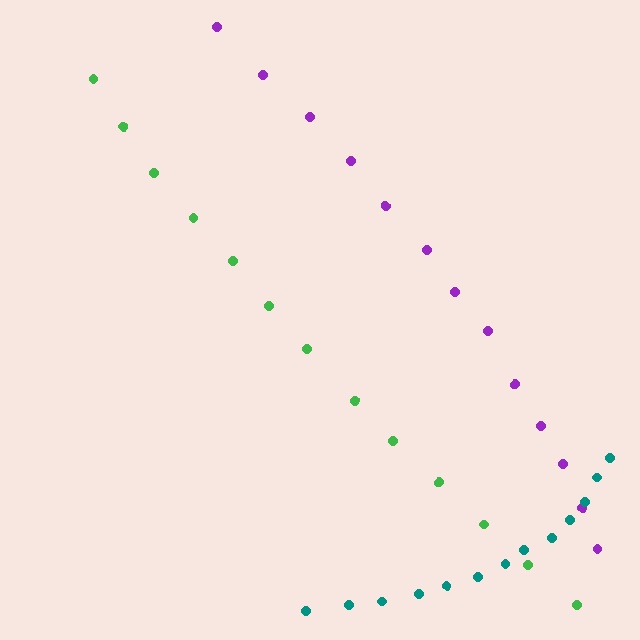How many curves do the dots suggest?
There are 3 distinct paths.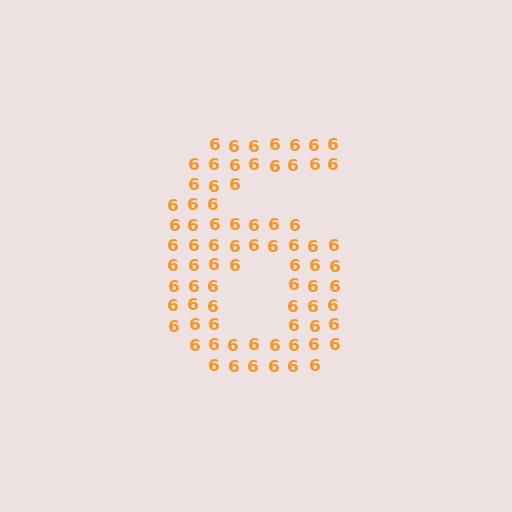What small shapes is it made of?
It is made of small digit 6's.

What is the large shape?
The large shape is the digit 6.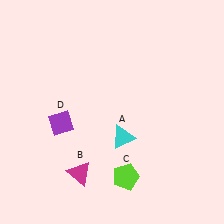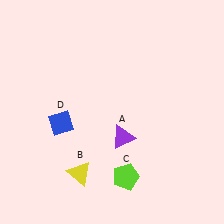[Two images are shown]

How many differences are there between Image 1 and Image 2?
There are 3 differences between the two images.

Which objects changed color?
A changed from cyan to purple. B changed from magenta to yellow. D changed from purple to blue.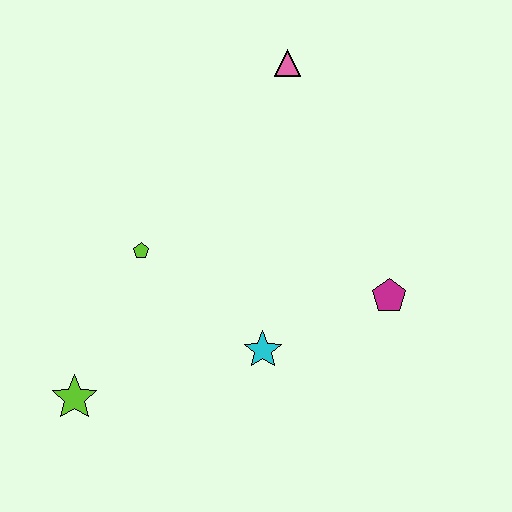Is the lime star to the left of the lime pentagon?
Yes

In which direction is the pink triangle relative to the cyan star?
The pink triangle is above the cyan star.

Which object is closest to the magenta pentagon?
The cyan star is closest to the magenta pentagon.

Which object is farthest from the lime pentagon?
The magenta pentagon is farthest from the lime pentagon.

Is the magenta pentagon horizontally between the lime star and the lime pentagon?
No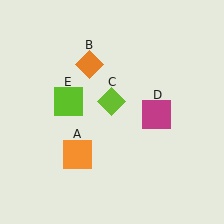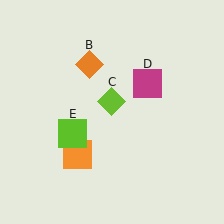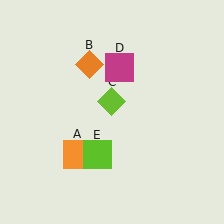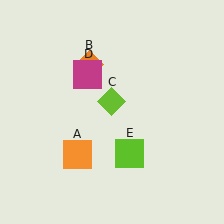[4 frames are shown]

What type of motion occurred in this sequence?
The magenta square (object D), lime square (object E) rotated counterclockwise around the center of the scene.